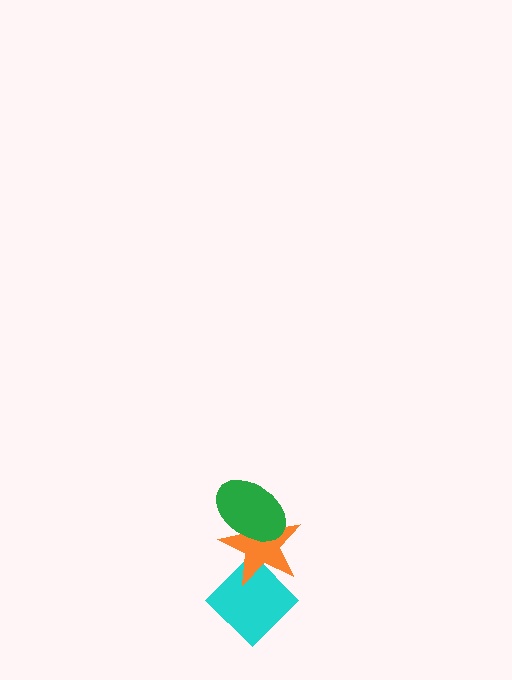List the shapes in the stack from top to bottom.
From top to bottom: the green ellipse, the orange star, the cyan diamond.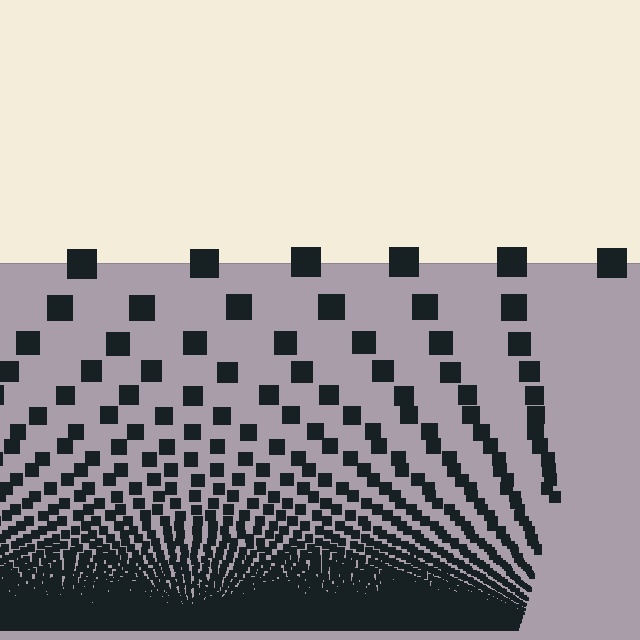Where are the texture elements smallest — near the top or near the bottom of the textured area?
Near the bottom.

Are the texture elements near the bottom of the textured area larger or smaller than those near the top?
Smaller. The gradient is inverted — elements near the bottom are smaller and denser.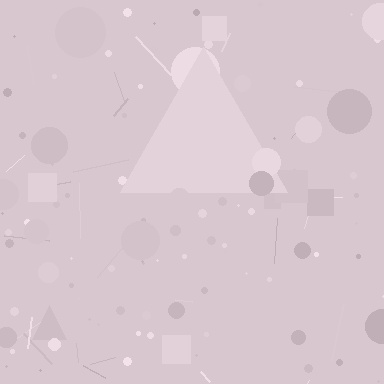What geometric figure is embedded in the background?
A triangle is embedded in the background.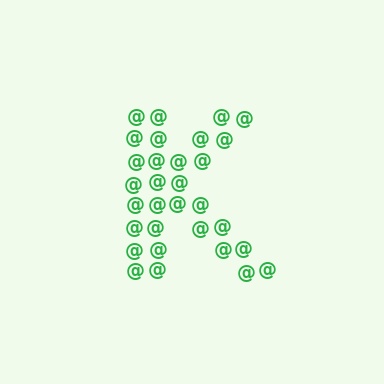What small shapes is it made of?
It is made of small at signs.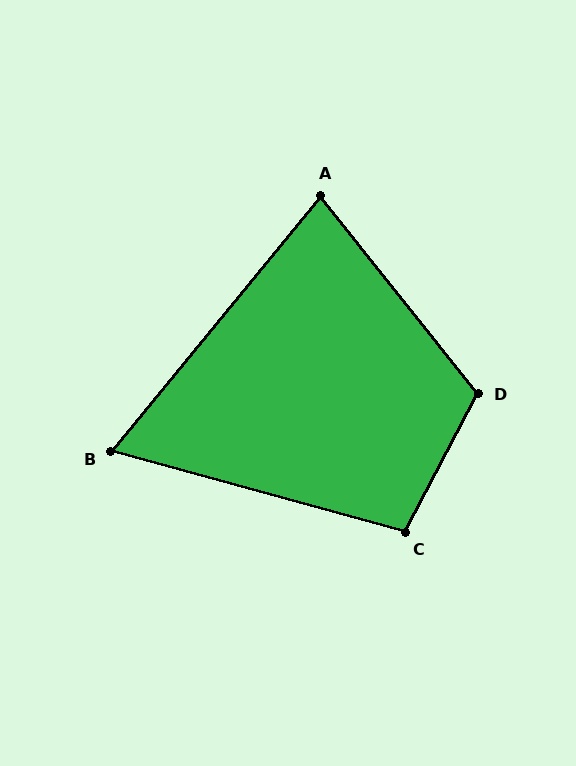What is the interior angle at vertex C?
Approximately 102 degrees (obtuse).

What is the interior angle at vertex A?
Approximately 78 degrees (acute).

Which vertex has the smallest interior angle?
B, at approximately 66 degrees.